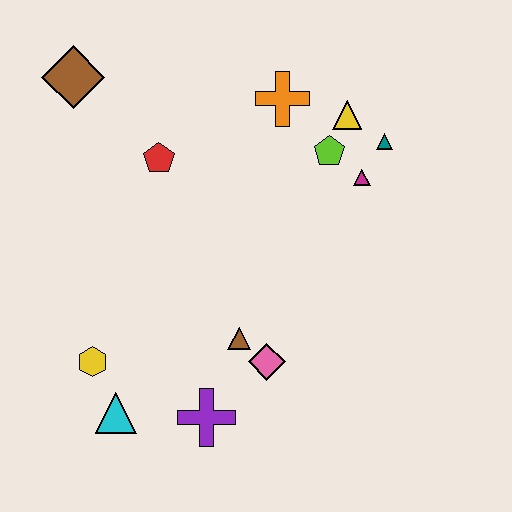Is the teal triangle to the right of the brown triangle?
Yes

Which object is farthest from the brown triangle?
The brown diamond is farthest from the brown triangle.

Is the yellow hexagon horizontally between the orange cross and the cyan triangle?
No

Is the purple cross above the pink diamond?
No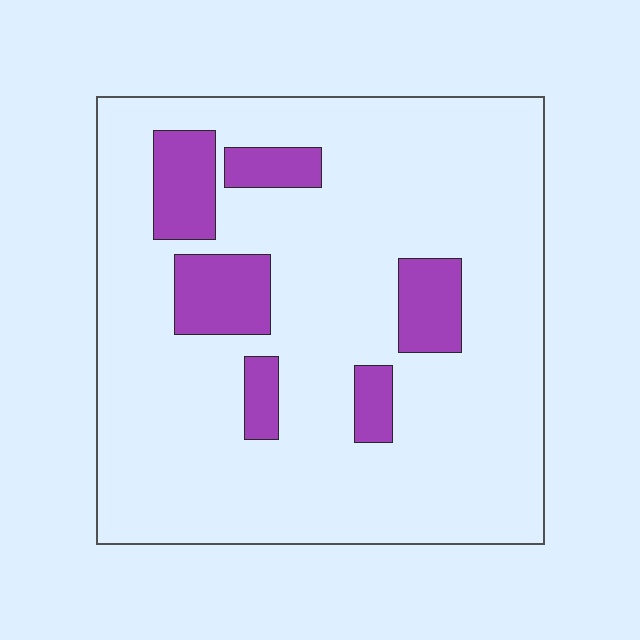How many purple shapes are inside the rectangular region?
6.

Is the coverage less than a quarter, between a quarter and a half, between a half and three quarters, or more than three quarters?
Less than a quarter.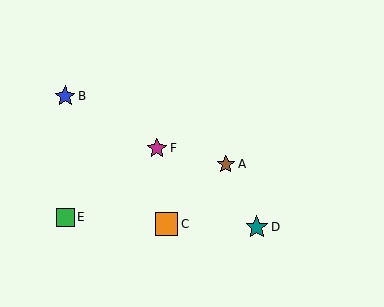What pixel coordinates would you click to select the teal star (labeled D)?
Click at (257, 227) to select the teal star D.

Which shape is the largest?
The teal star (labeled D) is the largest.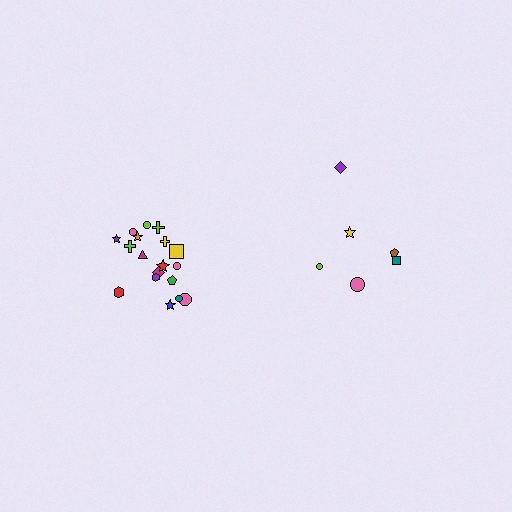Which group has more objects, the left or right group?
The left group.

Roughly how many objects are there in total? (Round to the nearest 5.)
Roughly 25 objects in total.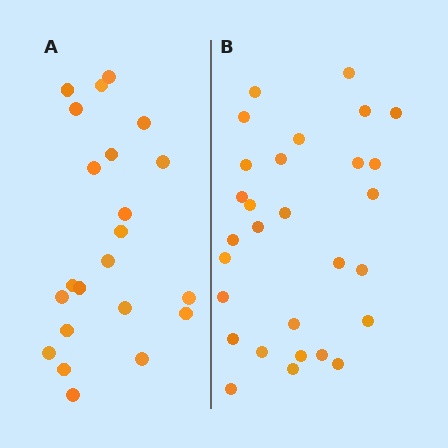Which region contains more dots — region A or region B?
Region B (the right region) has more dots.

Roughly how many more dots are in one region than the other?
Region B has roughly 8 or so more dots than region A.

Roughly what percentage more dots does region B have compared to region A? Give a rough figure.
About 30% more.